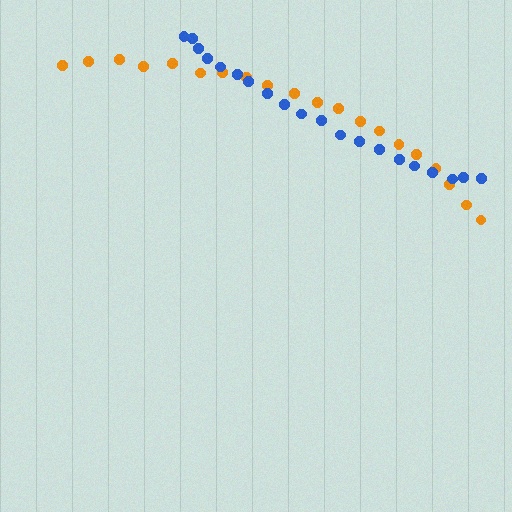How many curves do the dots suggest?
There are 2 distinct paths.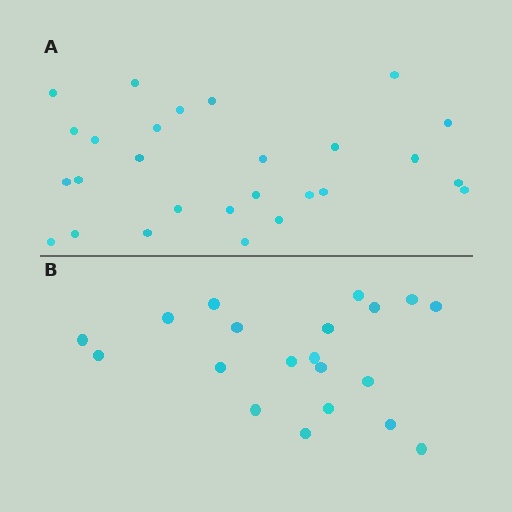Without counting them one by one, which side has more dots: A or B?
Region A (the top region) has more dots.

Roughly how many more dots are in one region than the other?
Region A has roughly 8 or so more dots than region B.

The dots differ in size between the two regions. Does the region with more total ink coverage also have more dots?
No. Region B has more total ink coverage because its dots are larger, but region A actually contains more individual dots. Total area can be misleading — the number of items is what matters here.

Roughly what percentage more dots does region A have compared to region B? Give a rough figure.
About 35% more.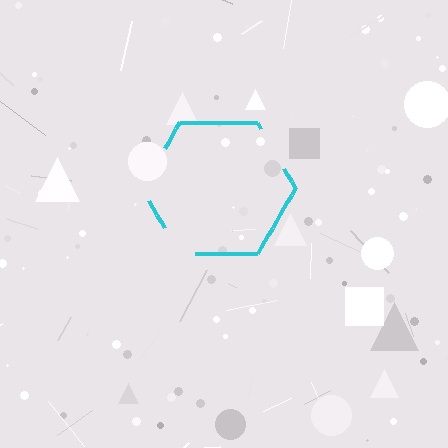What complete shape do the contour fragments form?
The contour fragments form a hexagon.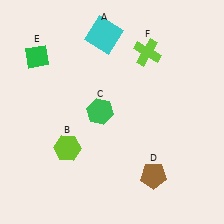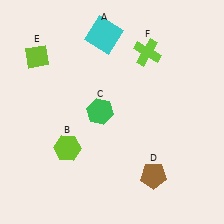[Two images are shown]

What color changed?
The diamond (E) changed from green in Image 1 to lime in Image 2.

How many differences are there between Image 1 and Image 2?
There is 1 difference between the two images.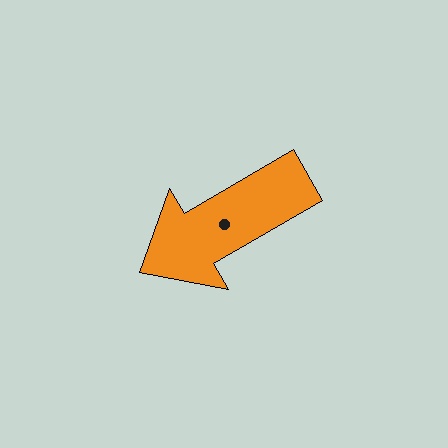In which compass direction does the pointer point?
Southwest.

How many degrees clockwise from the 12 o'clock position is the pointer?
Approximately 240 degrees.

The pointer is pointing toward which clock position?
Roughly 8 o'clock.